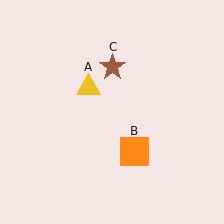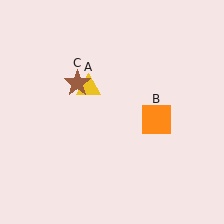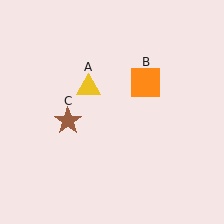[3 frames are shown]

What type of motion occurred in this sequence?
The orange square (object B), brown star (object C) rotated counterclockwise around the center of the scene.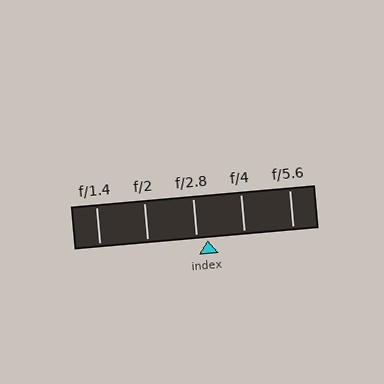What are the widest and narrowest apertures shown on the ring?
The widest aperture shown is f/1.4 and the narrowest is f/5.6.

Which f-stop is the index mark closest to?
The index mark is closest to f/2.8.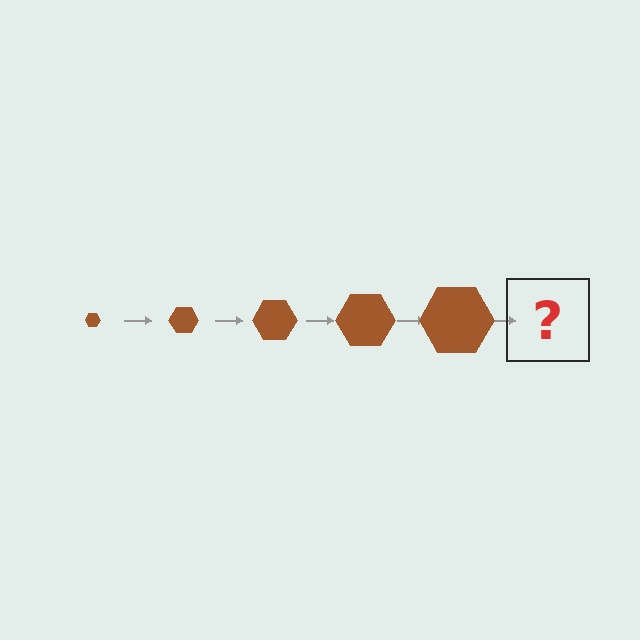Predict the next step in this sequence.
The next step is a brown hexagon, larger than the previous one.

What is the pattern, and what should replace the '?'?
The pattern is that the hexagon gets progressively larger each step. The '?' should be a brown hexagon, larger than the previous one.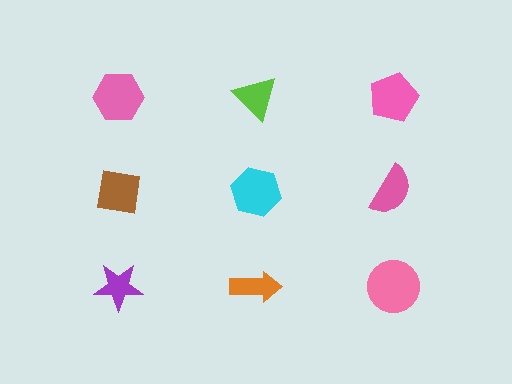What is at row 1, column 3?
A pink pentagon.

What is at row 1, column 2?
A lime triangle.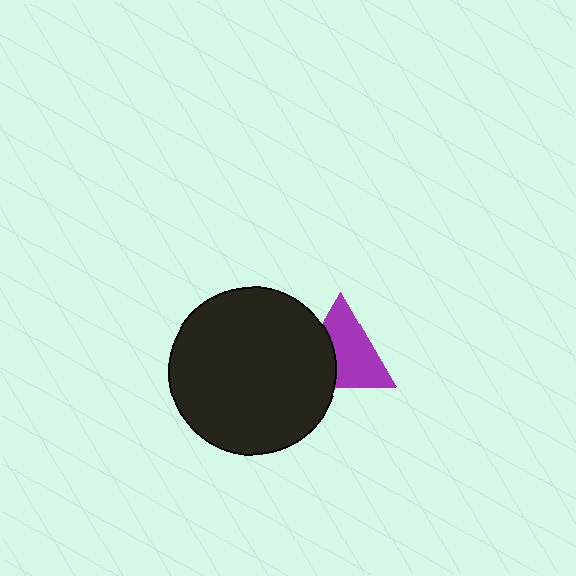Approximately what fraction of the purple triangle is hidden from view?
Roughly 35% of the purple triangle is hidden behind the black circle.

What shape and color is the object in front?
The object in front is a black circle.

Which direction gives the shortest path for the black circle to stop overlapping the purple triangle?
Moving left gives the shortest separation.